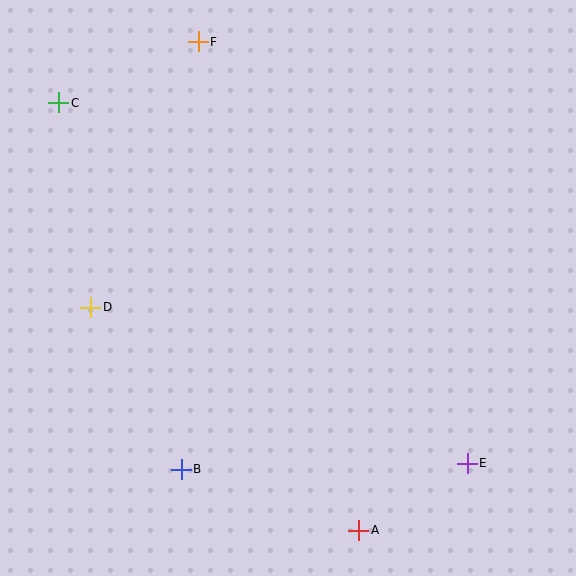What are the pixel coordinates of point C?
Point C is at (59, 103).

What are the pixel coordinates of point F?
Point F is at (198, 42).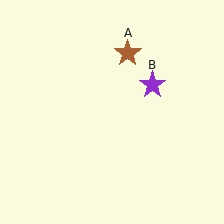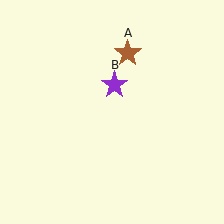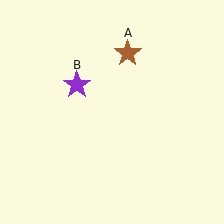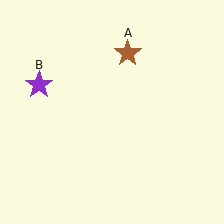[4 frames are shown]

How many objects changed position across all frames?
1 object changed position: purple star (object B).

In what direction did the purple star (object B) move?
The purple star (object B) moved left.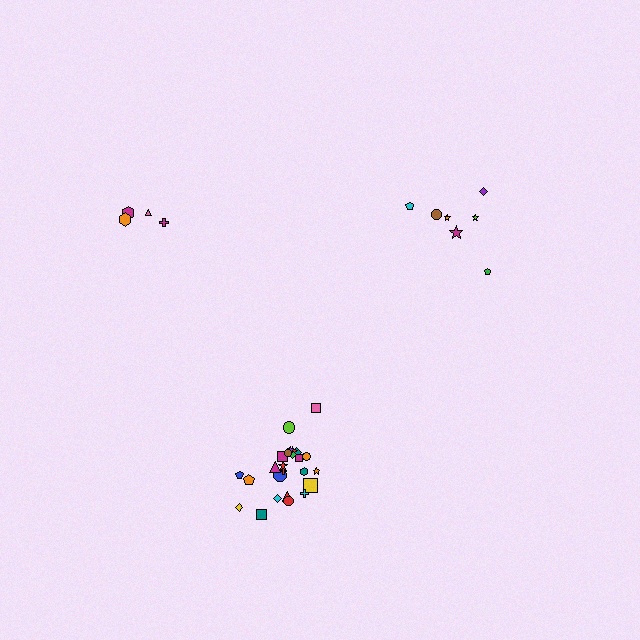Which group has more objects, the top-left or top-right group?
The top-right group.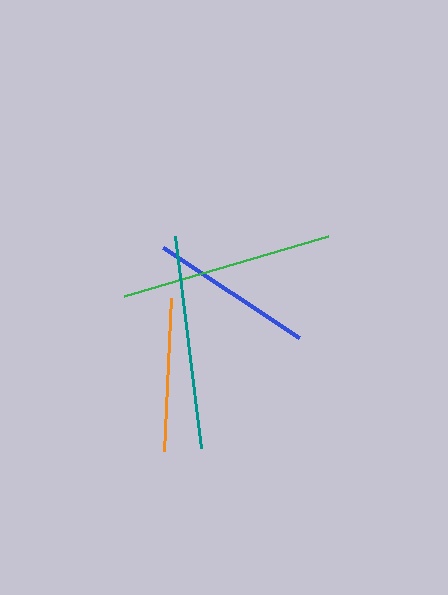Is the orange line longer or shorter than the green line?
The green line is longer than the orange line.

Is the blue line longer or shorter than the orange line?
The blue line is longer than the orange line.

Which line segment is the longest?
The teal line is the longest at approximately 214 pixels.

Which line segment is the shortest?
The orange line is the shortest at approximately 153 pixels.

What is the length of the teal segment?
The teal segment is approximately 214 pixels long.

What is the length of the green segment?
The green segment is approximately 213 pixels long.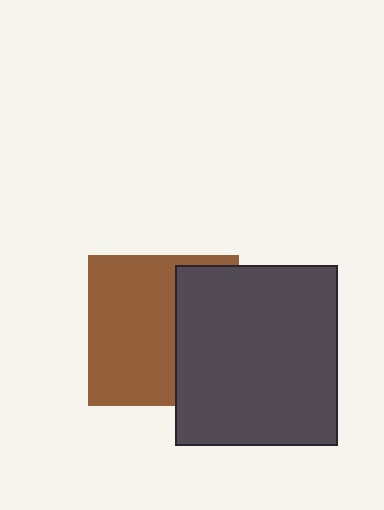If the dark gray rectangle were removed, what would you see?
You would see the complete brown square.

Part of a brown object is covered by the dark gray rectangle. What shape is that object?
It is a square.